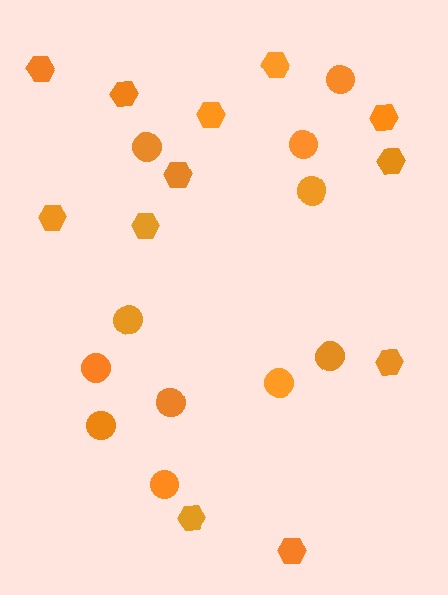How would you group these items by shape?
There are 2 groups: one group of circles (11) and one group of hexagons (12).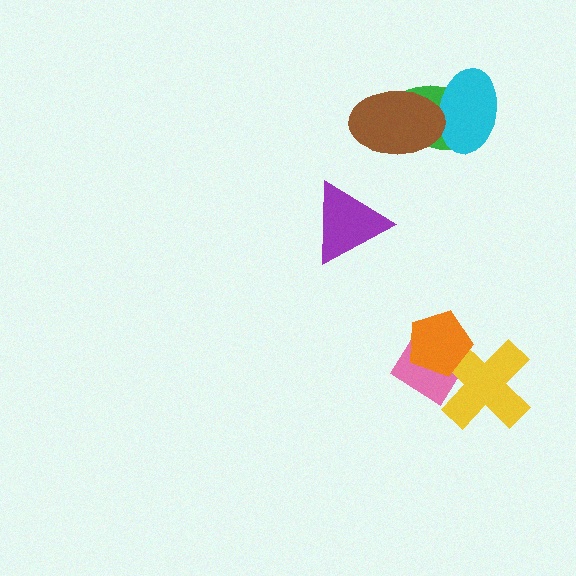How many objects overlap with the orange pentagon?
2 objects overlap with the orange pentagon.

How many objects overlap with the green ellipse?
2 objects overlap with the green ellipse.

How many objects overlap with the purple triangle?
0 objects overlap with the purple triangle.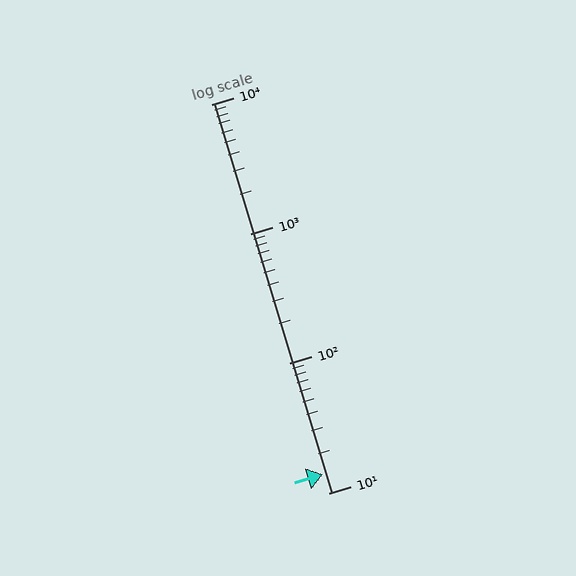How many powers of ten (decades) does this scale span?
The scale spans 3 decades, from 10 to 10000.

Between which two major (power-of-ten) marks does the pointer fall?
The pointer is between 10 and 100.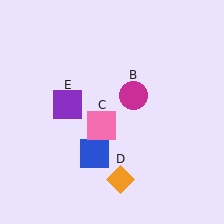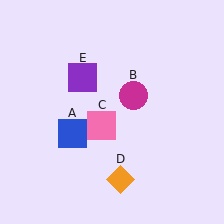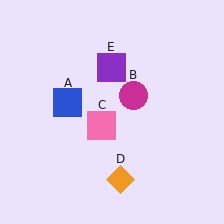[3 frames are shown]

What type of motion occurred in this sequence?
The blue square (object A), purple square (object E) rotated clockwise around the center of the scene.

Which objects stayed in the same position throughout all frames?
Magenta circle (object B) and pink square (object C) and orange diamond (object D) remained stationary.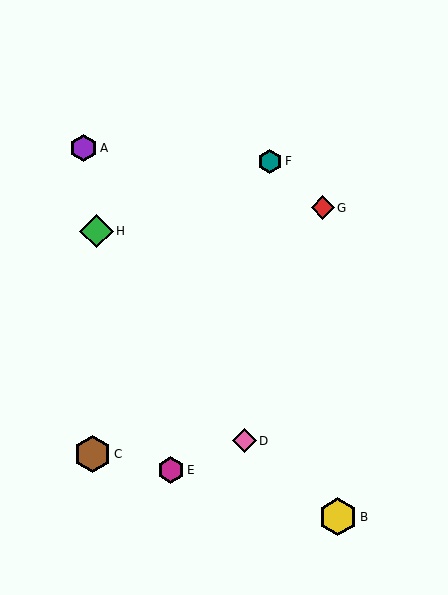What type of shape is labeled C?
Shape C is a brown hexagon.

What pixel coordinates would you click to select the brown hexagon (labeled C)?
Click at (93, 454) to select the brown hexagon C.